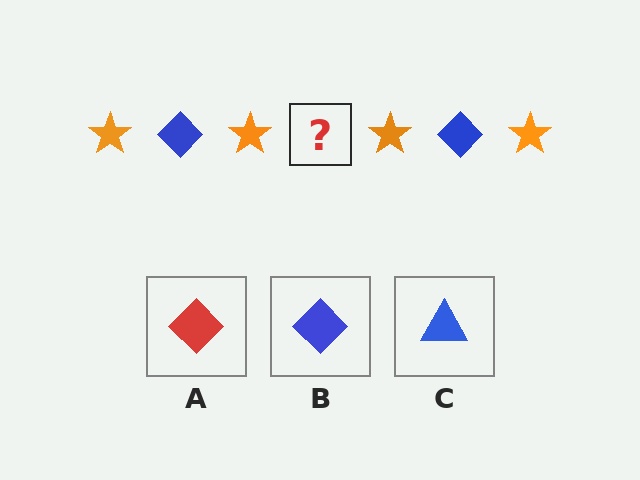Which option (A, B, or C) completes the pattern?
B.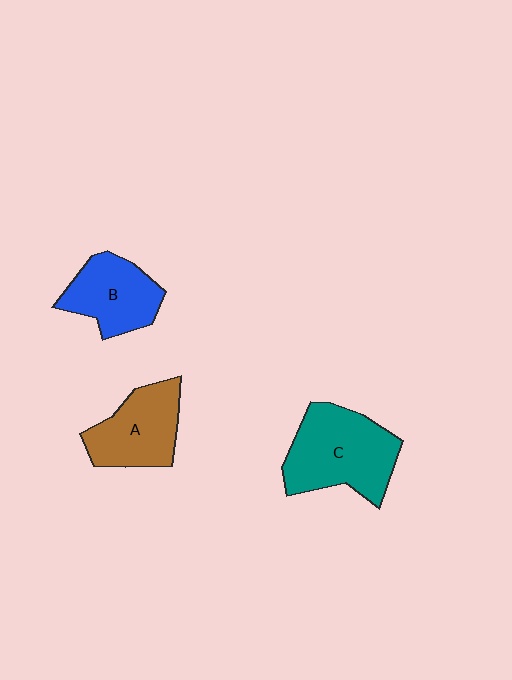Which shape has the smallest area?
Shape B (blue).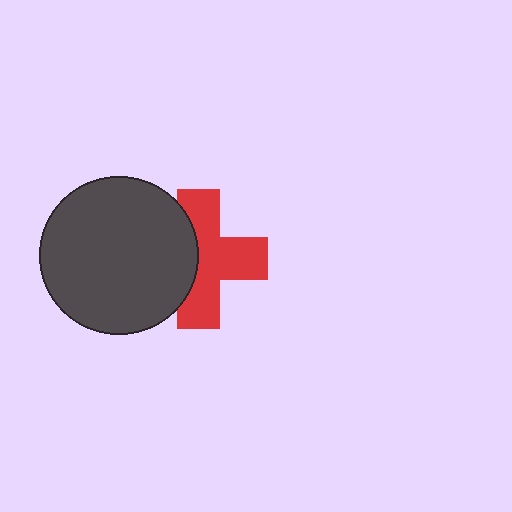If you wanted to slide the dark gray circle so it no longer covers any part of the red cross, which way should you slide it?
Slide it left — that is the most direct way to separate the two shapes.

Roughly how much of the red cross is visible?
About half of it is visible (roughly 64%).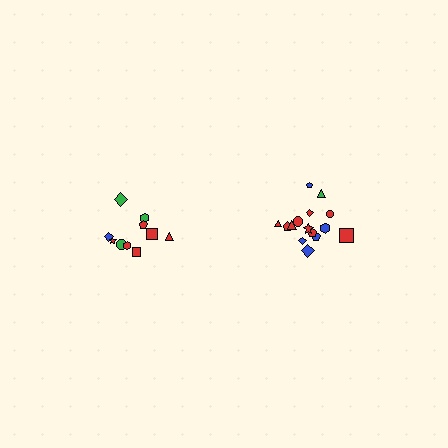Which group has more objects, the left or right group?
The right group.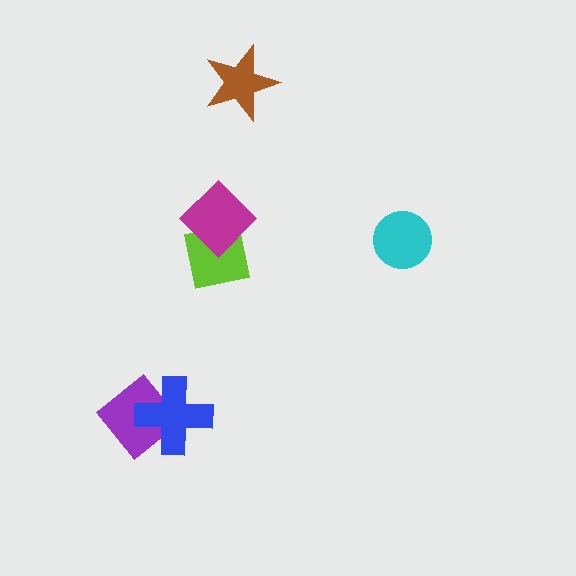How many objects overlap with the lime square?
1 object overlaps with the lime square.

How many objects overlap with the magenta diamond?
1 object overlaps with the magenta diamond.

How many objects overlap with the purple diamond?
1 object overlaps with the purple diamond.